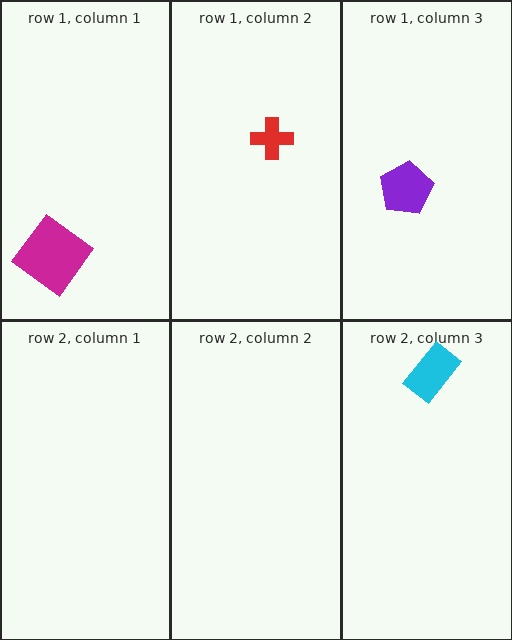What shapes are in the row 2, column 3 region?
The cyan rectangle.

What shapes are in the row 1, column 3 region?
The purple pentagon.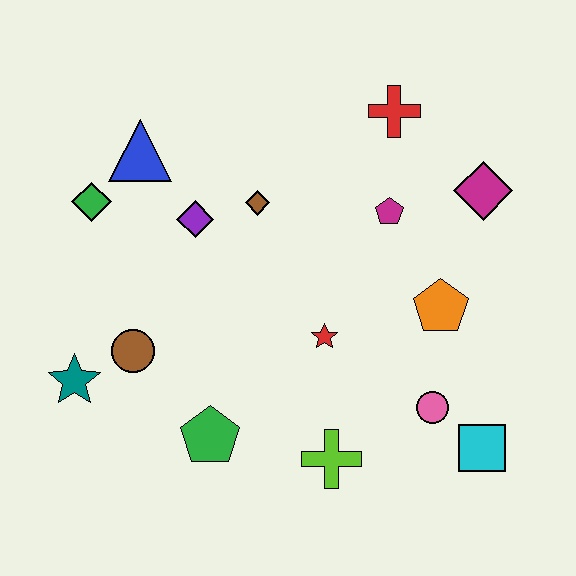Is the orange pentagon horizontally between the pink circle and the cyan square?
Yes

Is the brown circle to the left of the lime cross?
Yes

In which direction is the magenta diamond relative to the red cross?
The magenta diamond is to the right of the red cross.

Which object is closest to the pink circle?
The cyan square is closest to the pink circle.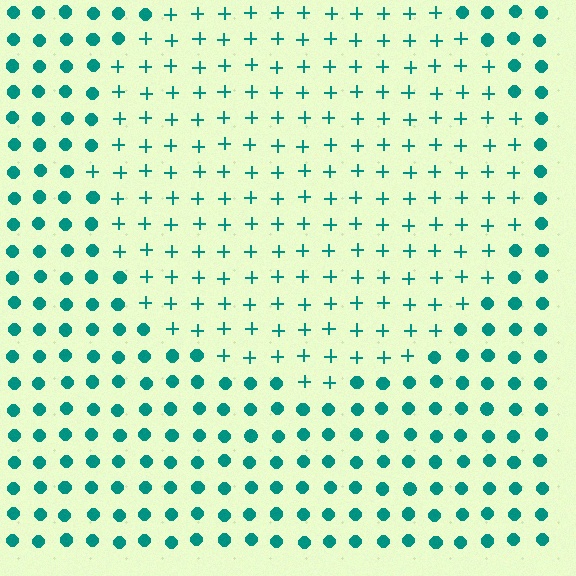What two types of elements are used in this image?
The image uses plus signs inside the circle region and circles outside it.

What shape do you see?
I see a circle.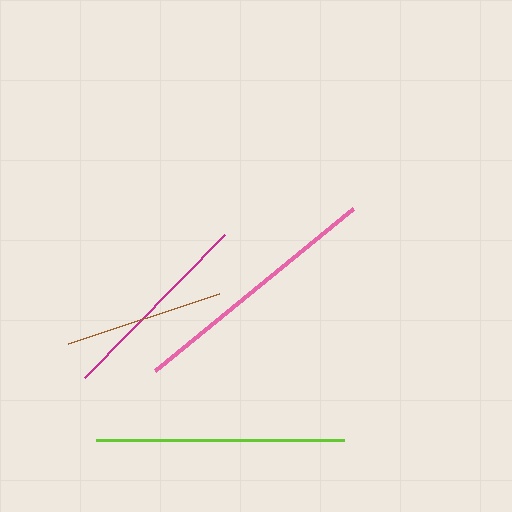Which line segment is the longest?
The pink line is the longest at approximately 256 pixels.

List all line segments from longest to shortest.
From longest to shortest: pink, lime, magenta, brown.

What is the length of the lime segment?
The lime segment is approximately 248 pixels long.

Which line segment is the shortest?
The brown line is the shortest at approximately 159 pixels.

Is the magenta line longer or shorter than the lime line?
The lime line is longer than the magenta line.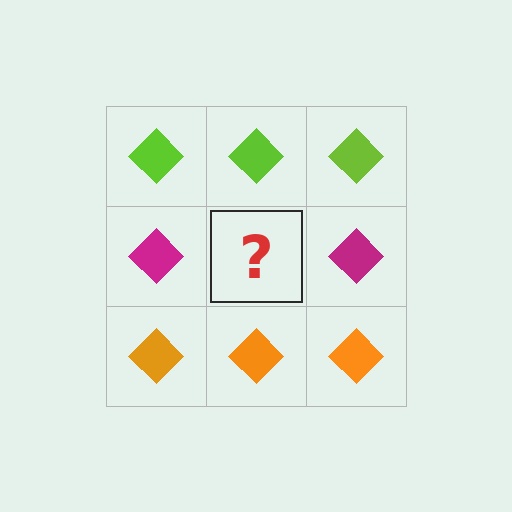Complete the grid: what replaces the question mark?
The question mark should be replaced with a magenta diamond.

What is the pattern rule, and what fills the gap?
The rule is that each row has a consistent color. The gap should be filled with a magenta diamond.